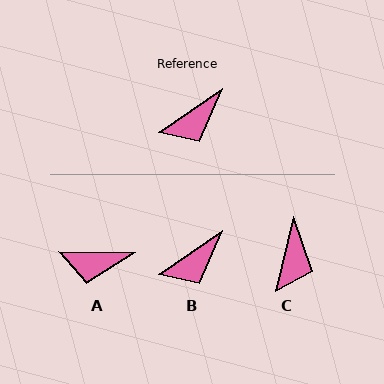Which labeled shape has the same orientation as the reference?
B.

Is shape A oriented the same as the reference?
No, it is off by about 35 degrees.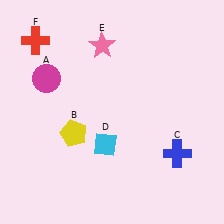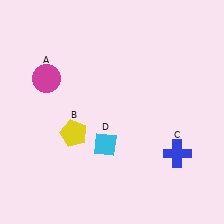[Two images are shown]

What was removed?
The red cross (F), the pink star (E) were removed in Image 2.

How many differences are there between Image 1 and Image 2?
There are 2 differences between the two images.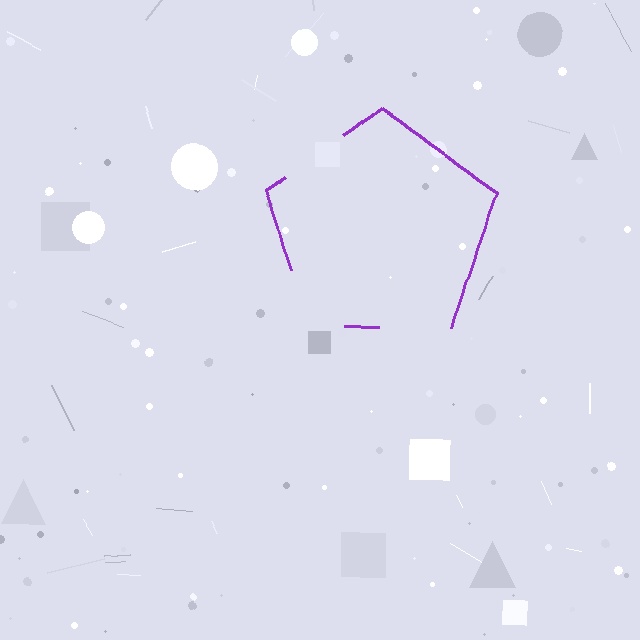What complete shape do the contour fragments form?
The contour fragments form a pentagon.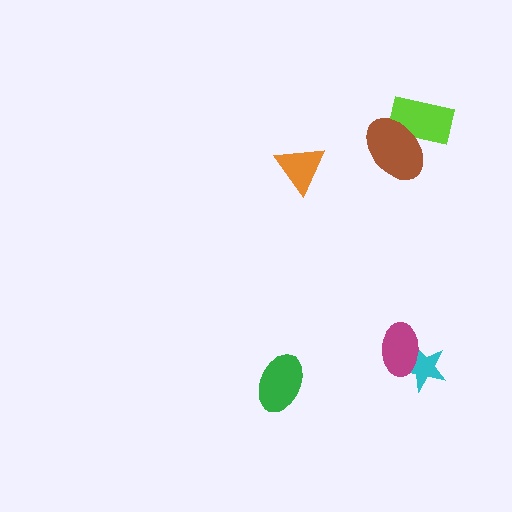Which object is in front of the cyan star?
The magenta ellipse is in front of the cyan star.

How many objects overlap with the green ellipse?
0 objects overlap with the green ellipse.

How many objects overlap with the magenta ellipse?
1 object overlaps with the magenta ellipse.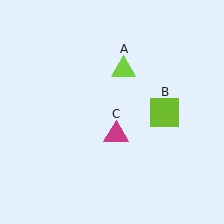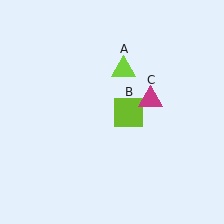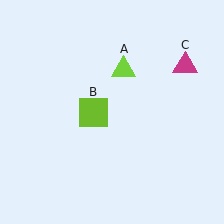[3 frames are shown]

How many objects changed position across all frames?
2 objects changed position: lime square (object B), magenta triangle (object C).